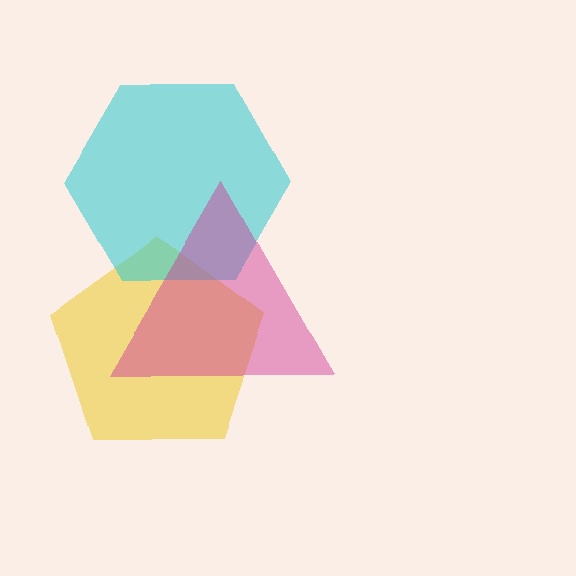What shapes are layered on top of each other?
The layered shapes are: a yellow pentagon, a cyan hexagon, a magenta triangle.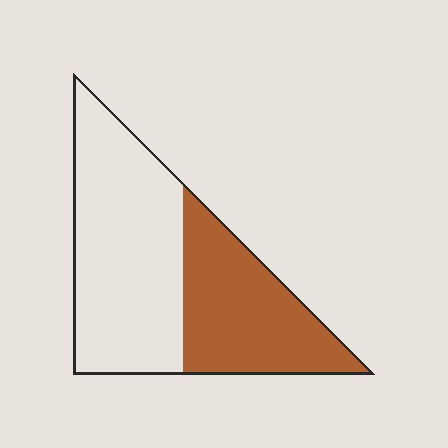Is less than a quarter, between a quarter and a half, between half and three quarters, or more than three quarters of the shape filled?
Between a quarter and a half.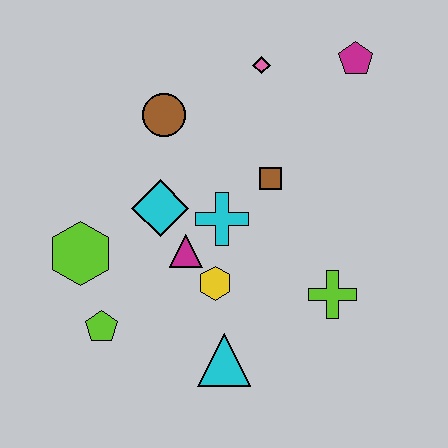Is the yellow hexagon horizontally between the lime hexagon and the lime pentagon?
No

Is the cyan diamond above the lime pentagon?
Yes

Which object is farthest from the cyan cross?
The magenta pentagon is farthest from the cyan cross.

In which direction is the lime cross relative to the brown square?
The lime cross is below the brown square.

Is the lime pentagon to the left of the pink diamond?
Yes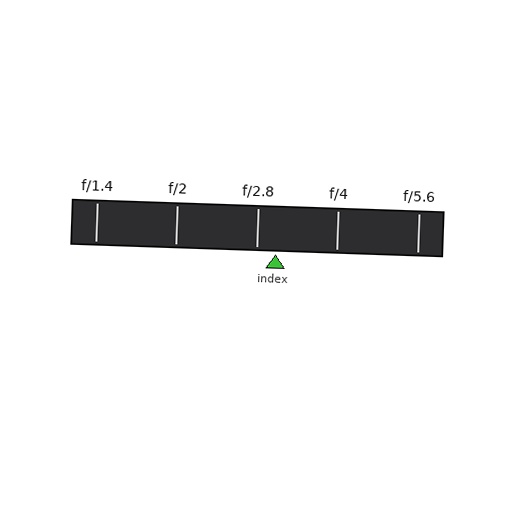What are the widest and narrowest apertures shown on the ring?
The widest aperture shown is f/1.4 and the narrowest is f/5.6.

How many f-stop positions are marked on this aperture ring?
There are 5 f-stop positions marked.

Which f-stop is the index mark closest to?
The index mark is closest to f/2.8.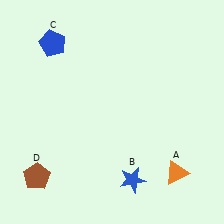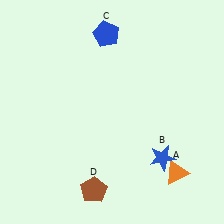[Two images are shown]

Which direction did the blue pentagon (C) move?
The blue pentagon (C) moved right.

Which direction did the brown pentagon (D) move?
The brown pentagon (D) moved right.